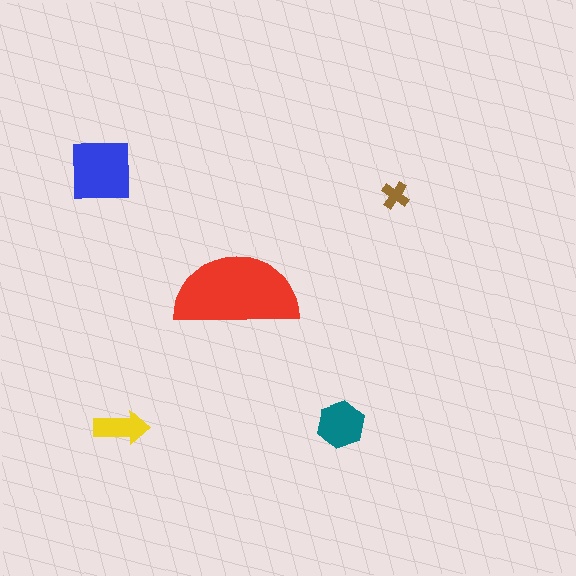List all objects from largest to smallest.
The red semicircle, the blue square, the teal hexagon, the yellow arrow, the brown cross.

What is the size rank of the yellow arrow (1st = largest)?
4th.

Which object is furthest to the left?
The blue square is leftmost.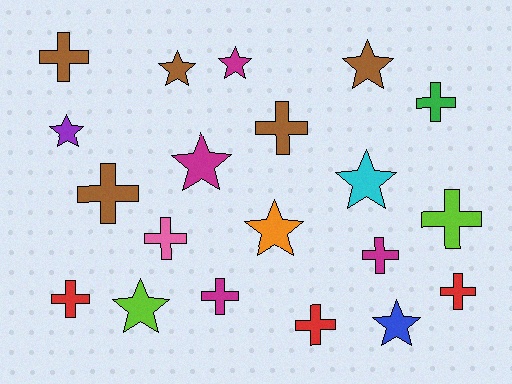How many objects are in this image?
There are 20 objects.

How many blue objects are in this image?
There is 1 blue object.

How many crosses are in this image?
There are 11 crosses.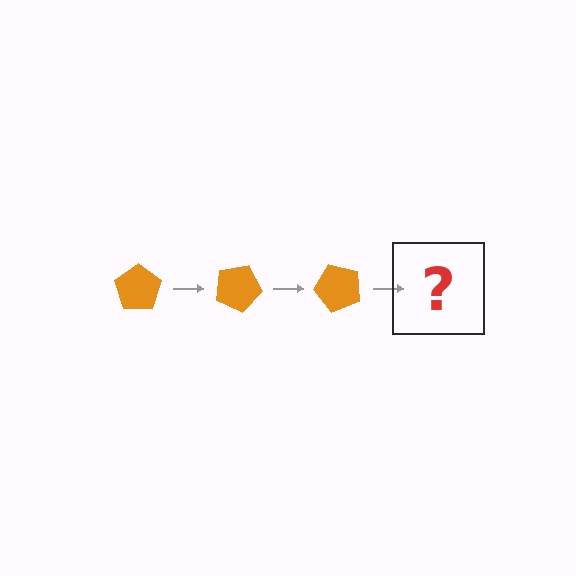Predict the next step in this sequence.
The next step is an orange pentagon rotated 75 degrees.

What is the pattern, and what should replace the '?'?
The pattern is that the pentagon rotates 25 degrees each step. The '?' should be an orange pentagon rotated 75 degrees.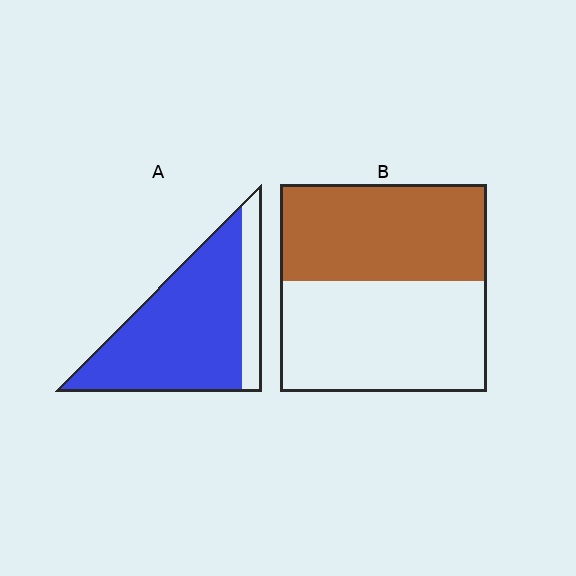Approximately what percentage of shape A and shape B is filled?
A is approximately 80% and B is approximately 45%.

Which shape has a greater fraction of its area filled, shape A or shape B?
Shape A.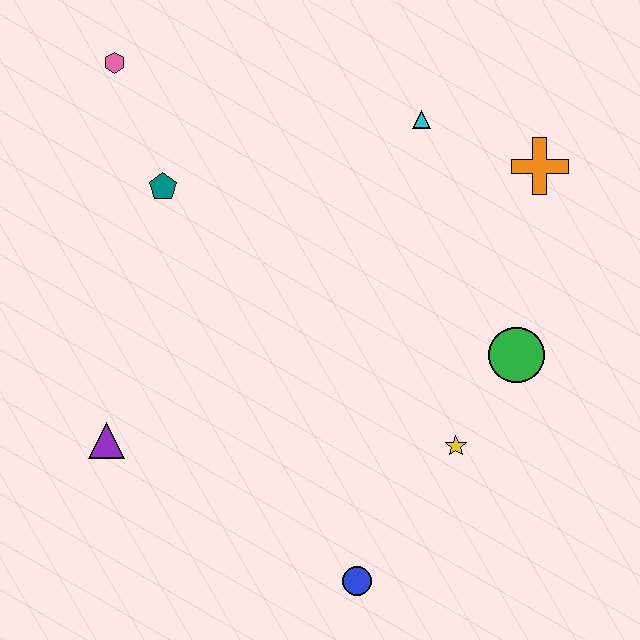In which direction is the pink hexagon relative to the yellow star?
The pink hexagon is above the yellow star.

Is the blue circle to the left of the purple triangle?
No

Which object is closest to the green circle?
The yellow star is closest to the green circle.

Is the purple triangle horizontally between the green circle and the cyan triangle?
No